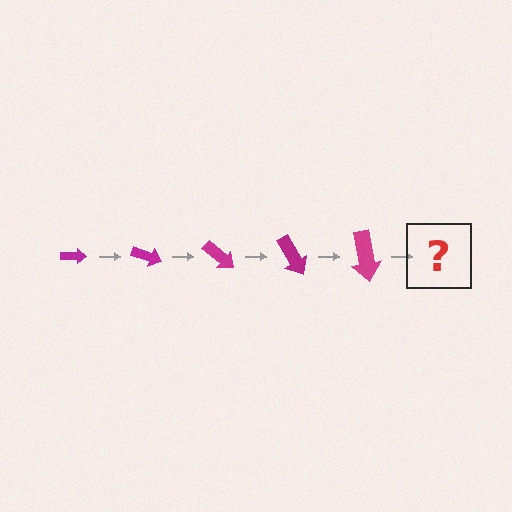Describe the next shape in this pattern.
It should be an arrow, larger than the previous one and rotated 100 degrees from the start.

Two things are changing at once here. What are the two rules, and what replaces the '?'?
The two rules are that the arrow grows larger each step and it rotates 20 degrees each step. The '?' should be an arrow, larger than the previous one and rotated 100 degrees from the start.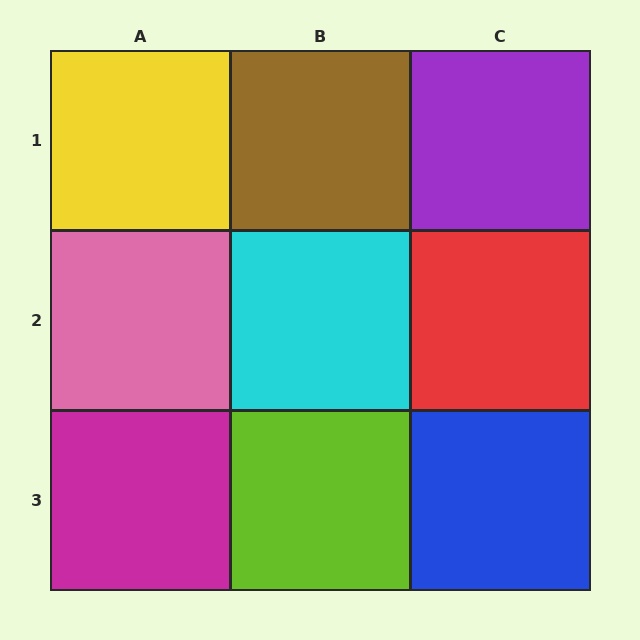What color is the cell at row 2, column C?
Red.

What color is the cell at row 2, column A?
Pink.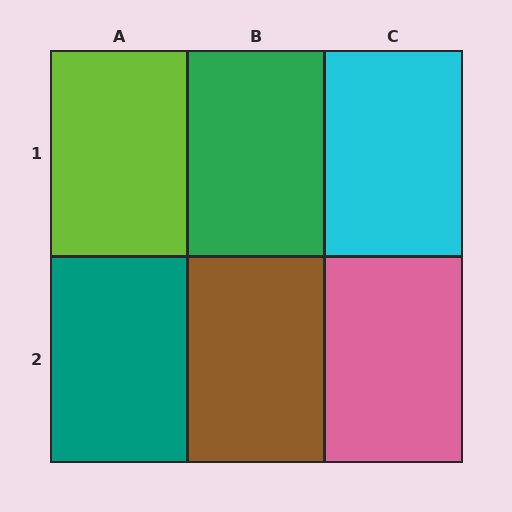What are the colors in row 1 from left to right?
Lime, green, cyan.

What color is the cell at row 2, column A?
Teal.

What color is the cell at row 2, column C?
Pink.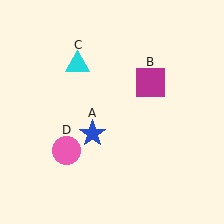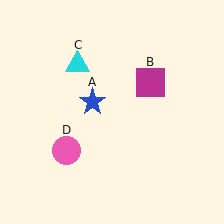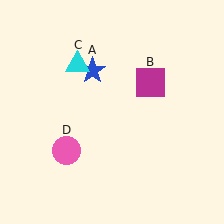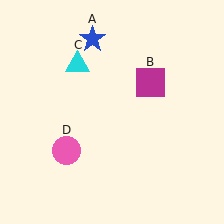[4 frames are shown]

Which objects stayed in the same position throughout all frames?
Magenta square (object B) and cyan triangle (object C) and pink circle (object D) remained stationary.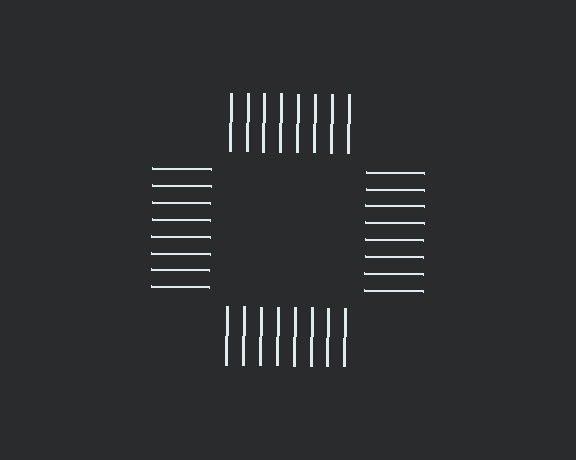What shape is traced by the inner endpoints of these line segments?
An illusory square — the line segments terminate on its edges but no continuous stroke is drawn.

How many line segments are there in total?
32 — 8 along each of the 4 edges.